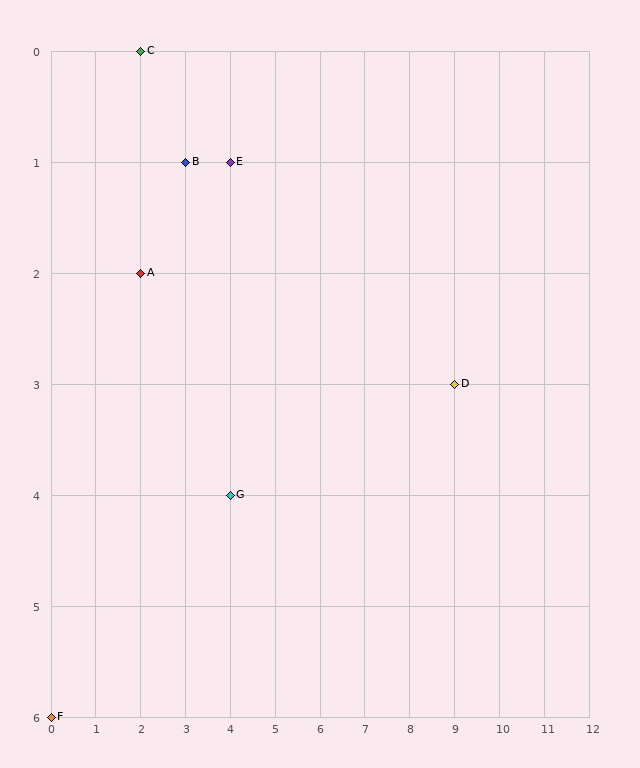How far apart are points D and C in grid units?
Points D and C are 7 columns and 3 rows apart (about 7.6 grid units diagonally).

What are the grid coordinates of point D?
Point D is at grid coordinates (9, 3).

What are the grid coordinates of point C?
Point C is at grid coordinates (2, 0).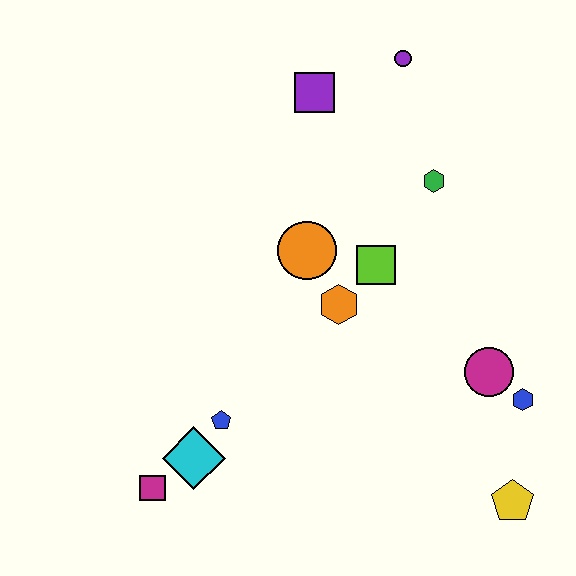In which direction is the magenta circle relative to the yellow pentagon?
The magenta circle is above the yellow pentagon.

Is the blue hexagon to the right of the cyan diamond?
Yes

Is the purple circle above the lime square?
Yes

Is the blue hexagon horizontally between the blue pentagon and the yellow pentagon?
No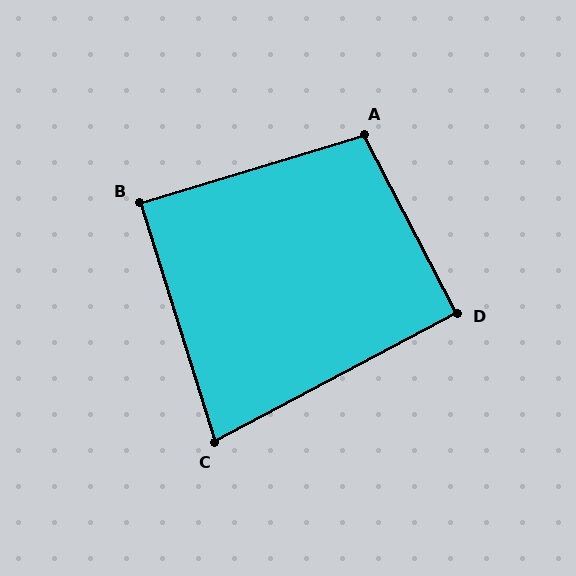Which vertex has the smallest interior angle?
C, at approximately 79 degrees.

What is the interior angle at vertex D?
Approximately 90 degrees (approximately right).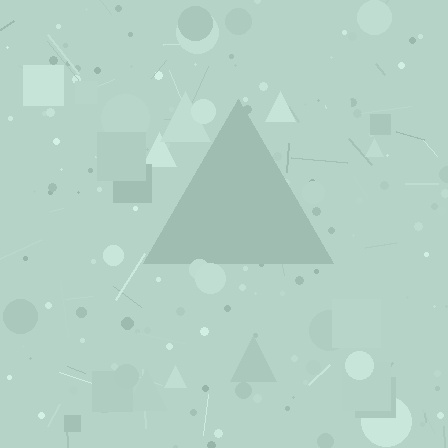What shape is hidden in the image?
A triangle is hidden in the image.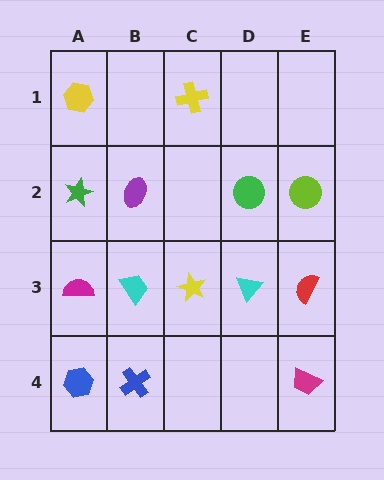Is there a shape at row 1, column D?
No, that cell is empty.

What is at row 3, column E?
A red semicircle.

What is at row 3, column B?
A cyan trapezoid.